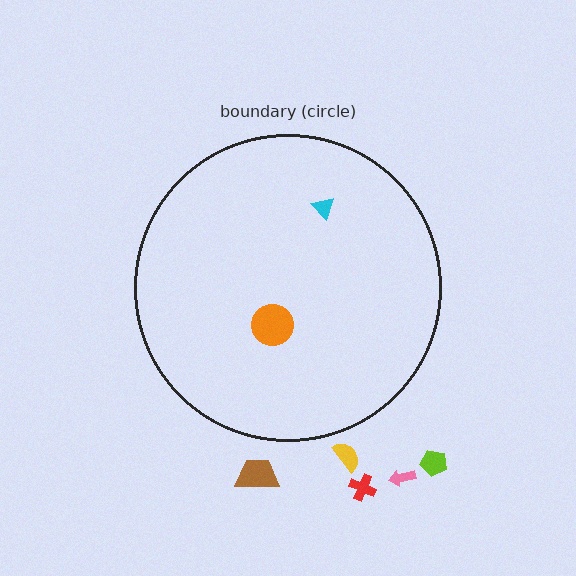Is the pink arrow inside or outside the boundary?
Outside.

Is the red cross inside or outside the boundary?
Outside.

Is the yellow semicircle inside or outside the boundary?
Outside.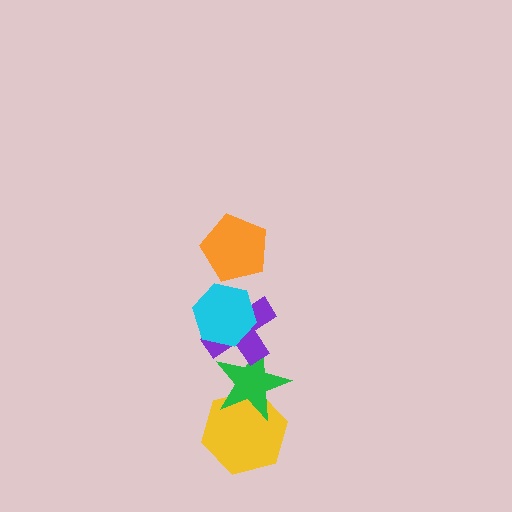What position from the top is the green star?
The green star is 4th from the top.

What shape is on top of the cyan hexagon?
The orange pentagon is on top of the cyan hexagon.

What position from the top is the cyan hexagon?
The cyan hexagon is 2nd from the top.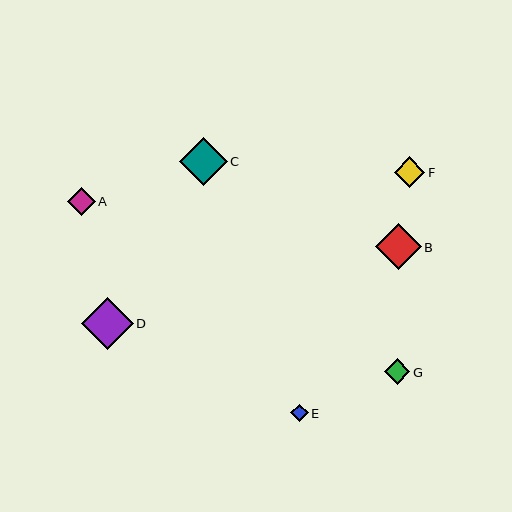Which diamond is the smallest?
Diamond E is the smallest with a size of approximately 18 pixels.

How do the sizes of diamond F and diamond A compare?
Diamond F and diamond A are approximately the same size.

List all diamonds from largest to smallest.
From largest to smallest: D, C, B, F, A, G, E.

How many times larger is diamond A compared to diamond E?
Diamond A is approximately 1.6 times the size of diamond E.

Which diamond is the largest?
Diamond D is the largest with a size of approximately 52 pixels.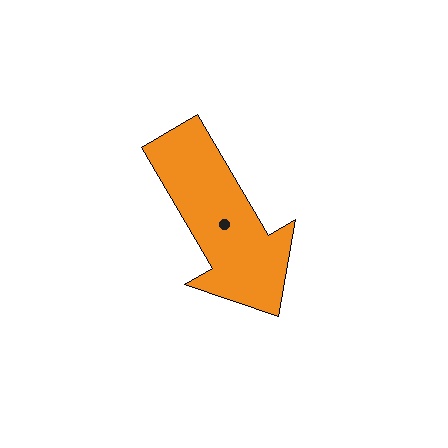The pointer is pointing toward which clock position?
Roughly 5 o'clock.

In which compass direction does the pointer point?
Southeast.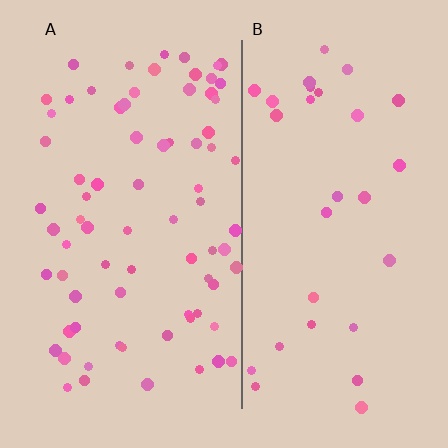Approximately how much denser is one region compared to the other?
Approximately 2.5× — region A over region B.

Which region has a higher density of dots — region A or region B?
A (the left).